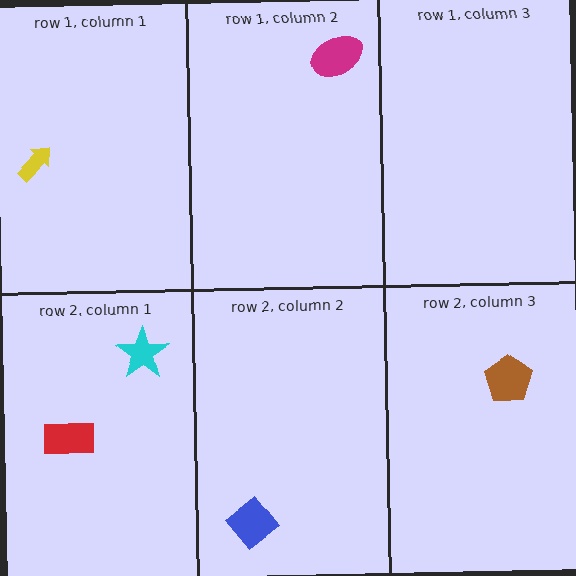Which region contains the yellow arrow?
The row 1, column 1 region.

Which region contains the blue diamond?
The row 2, column 2 region.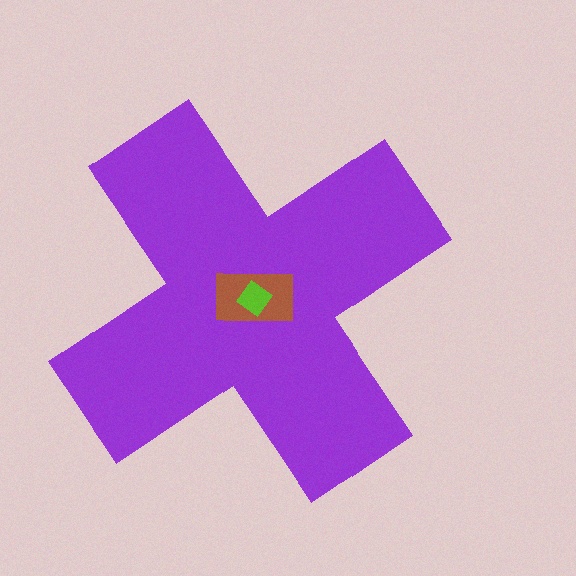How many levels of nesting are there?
3.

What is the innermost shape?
The lime diamond.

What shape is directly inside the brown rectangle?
The lime diamond.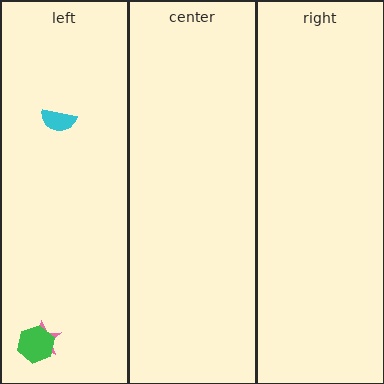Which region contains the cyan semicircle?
The left region.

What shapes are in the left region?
The cyan semicircle, the pink star, the green hexagon.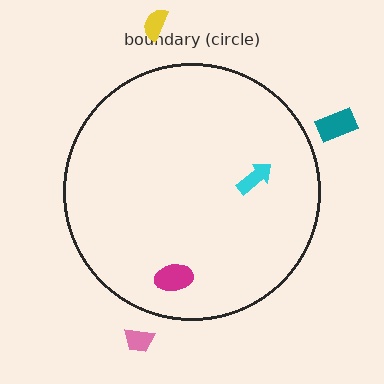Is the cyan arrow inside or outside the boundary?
Inside.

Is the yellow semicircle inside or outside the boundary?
Outside.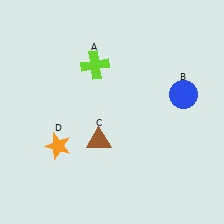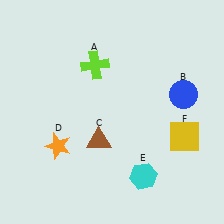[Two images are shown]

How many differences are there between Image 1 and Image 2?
There are 2 differences between the two images.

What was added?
A cyan hexagon (E), a yellow square (F) were added in Image 2.